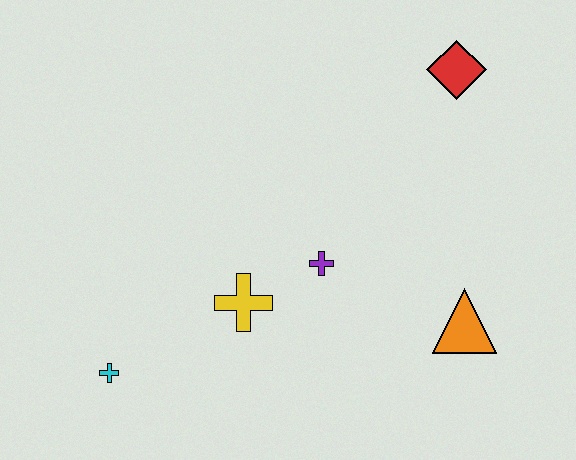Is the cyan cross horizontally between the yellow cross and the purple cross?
No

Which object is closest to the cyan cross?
The yellow cross is closest to the cyan cross.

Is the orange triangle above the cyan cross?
Yes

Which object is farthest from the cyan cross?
The red diamond is farthest from the cyan cross.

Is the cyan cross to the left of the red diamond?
Yes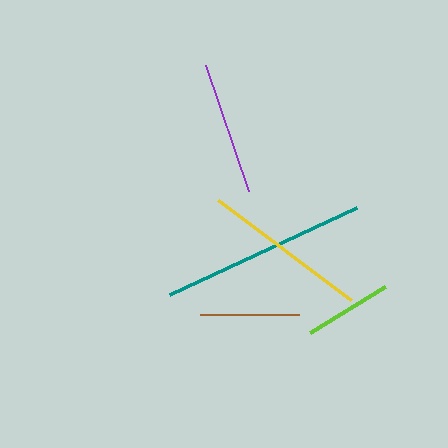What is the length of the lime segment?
The lime segment is approximately 87 pixels long.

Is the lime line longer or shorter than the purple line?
The purple line is longer than the lime line.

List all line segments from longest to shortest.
From longest to shortest: teal, yellow, purple, brown, lime.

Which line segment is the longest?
The teal line is the longest at approximately 206 pixels.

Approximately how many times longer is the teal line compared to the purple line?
The teal line is approximately 1.5 times the length of the purple line.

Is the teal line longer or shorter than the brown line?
The teal line is longer than the brown line.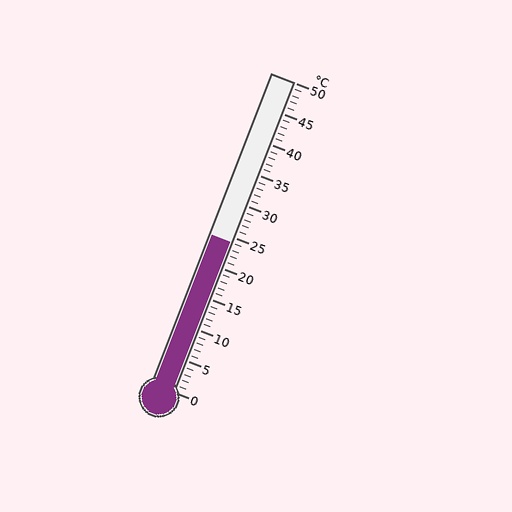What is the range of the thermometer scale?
The thermometer scale ranges from 0°C to 50°C.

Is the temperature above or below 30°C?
The temperature is below 30°C.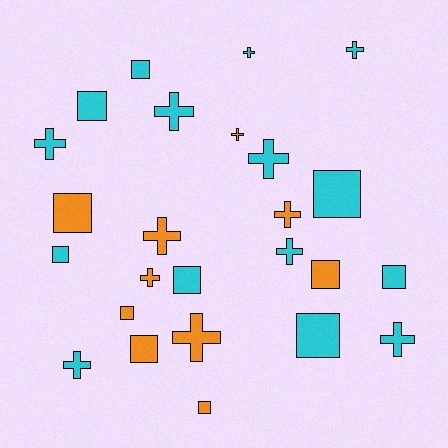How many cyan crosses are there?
There are 8 cyan crosses.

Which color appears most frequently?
Cyan, with 15 objects.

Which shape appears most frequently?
Cross, with 13 objects.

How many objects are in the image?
There are 25 objects.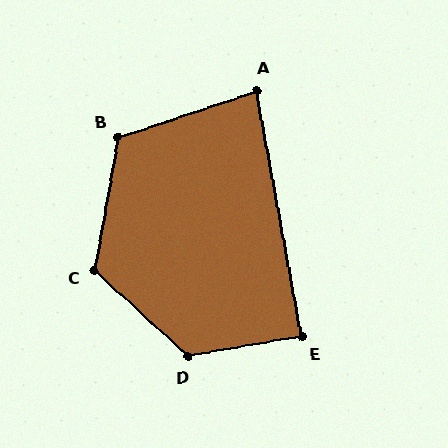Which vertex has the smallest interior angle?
A, at approximately 82 degrees.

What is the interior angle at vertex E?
Approximately 90 degrees (approximately right).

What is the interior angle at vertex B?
Approximately 118 degrees (obtuse).